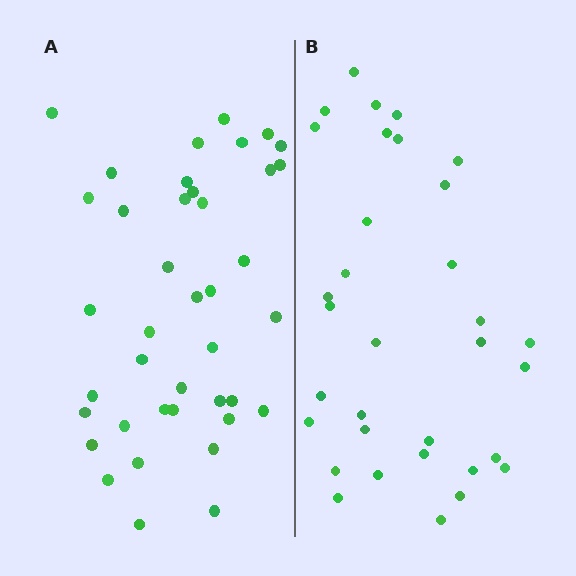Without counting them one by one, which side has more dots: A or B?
Region A (the left region) has more dots.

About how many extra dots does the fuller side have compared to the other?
Region A has roughly 8 or so more dots than region B.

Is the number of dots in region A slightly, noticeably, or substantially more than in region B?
Region A has only slightly more — the two regions are fairly close. The ratio is roughly 1.2 to 1.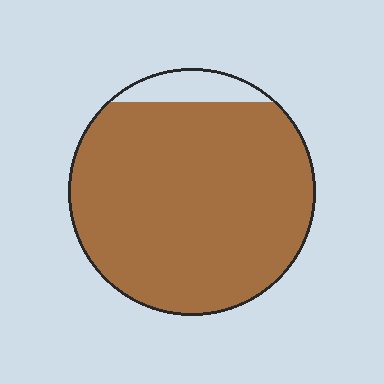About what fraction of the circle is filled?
About nine tenths (9/10).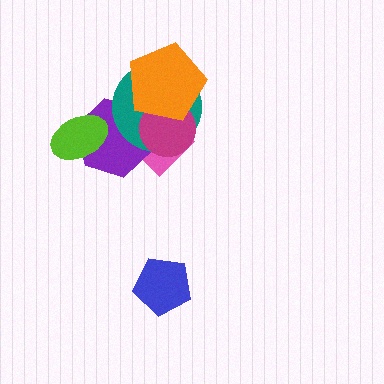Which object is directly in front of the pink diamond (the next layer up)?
The purple hexagon is directly in front of the pink diamond.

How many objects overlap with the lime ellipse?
1 object overlaps with the lime ellipse.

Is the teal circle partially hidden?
Yes, it is partially covered by another shape.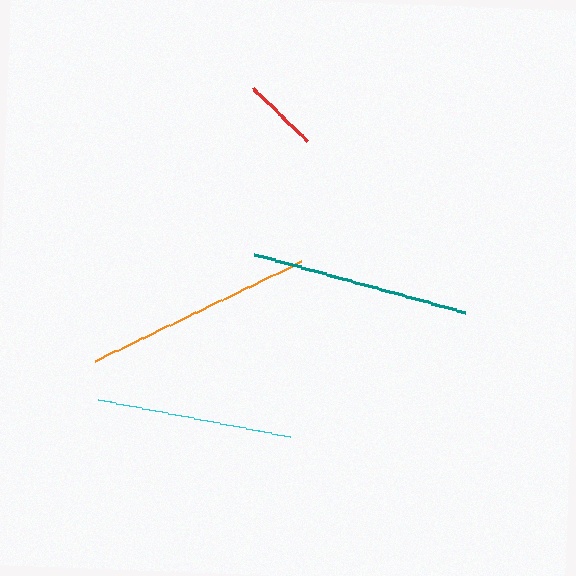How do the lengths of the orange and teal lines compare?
The orange and teal lines are approximately the same length.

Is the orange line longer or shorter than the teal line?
The orange line is longer than the teal line.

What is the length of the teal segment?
The teal segment is approximately 219 pixels long.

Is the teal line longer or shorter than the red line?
The teal line is longer than the red line.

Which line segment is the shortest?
The red line is the shortest at approximately 77 pixels.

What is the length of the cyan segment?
The cyan segment is approximately 196 pixels long.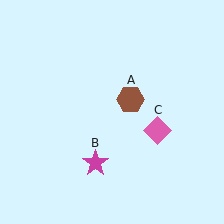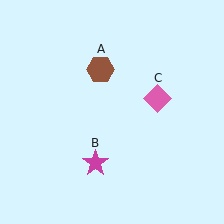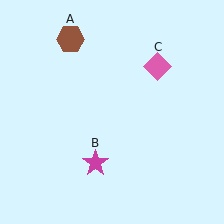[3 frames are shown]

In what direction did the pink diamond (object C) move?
The pink diamond (object C) moved up.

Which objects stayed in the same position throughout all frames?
Magenta star (object B) remained stationary.